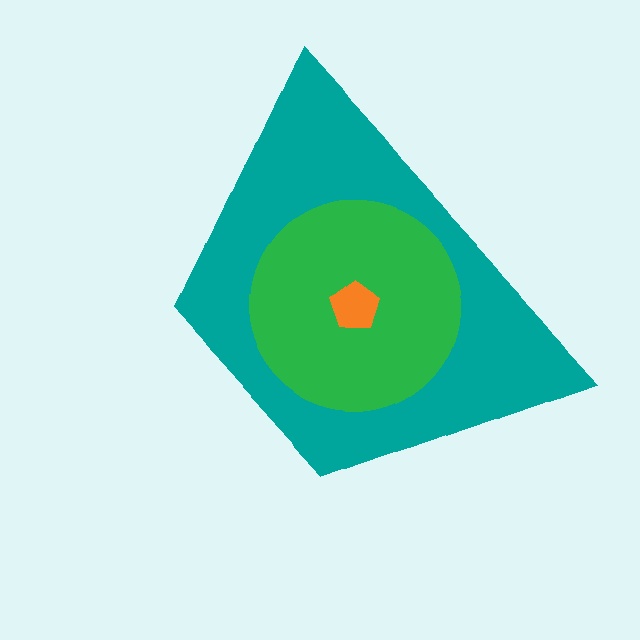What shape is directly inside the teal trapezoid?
The green circle.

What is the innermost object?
The orange pentagon.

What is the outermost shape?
The teal trapezoid.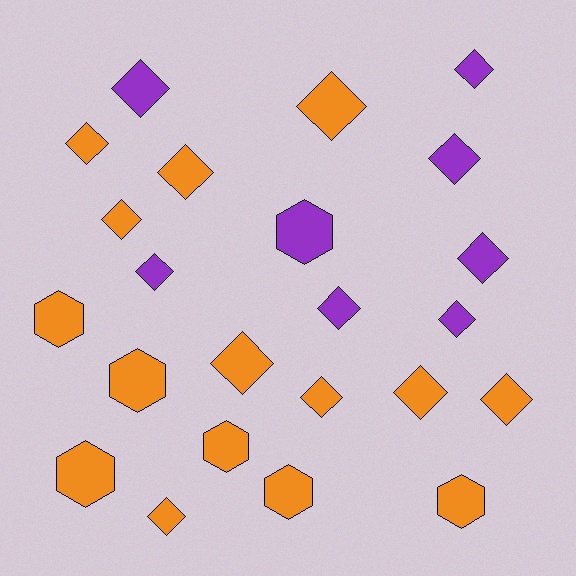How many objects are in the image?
There are 23 objects.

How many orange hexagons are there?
There are 6 orange hexagons.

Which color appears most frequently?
Orange, with 15 objects.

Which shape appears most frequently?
Diamond, with 16 objects.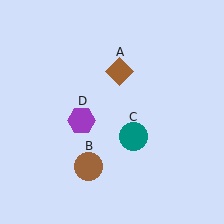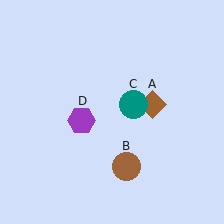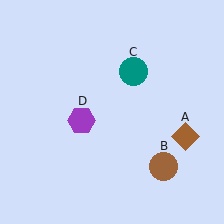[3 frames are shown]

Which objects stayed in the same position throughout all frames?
Purple hexagon (object D) remained stationary.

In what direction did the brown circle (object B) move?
The brown circle (object B) moved right.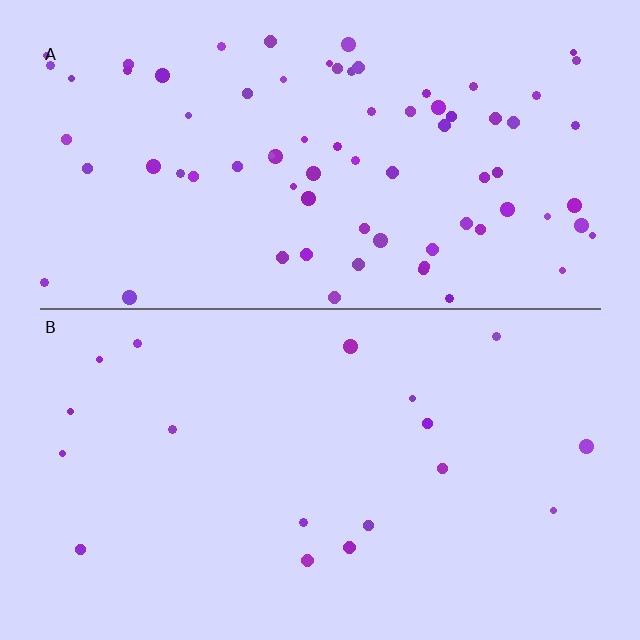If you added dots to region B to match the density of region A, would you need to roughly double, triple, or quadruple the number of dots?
Approximately quadruple.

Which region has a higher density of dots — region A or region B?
A (the top).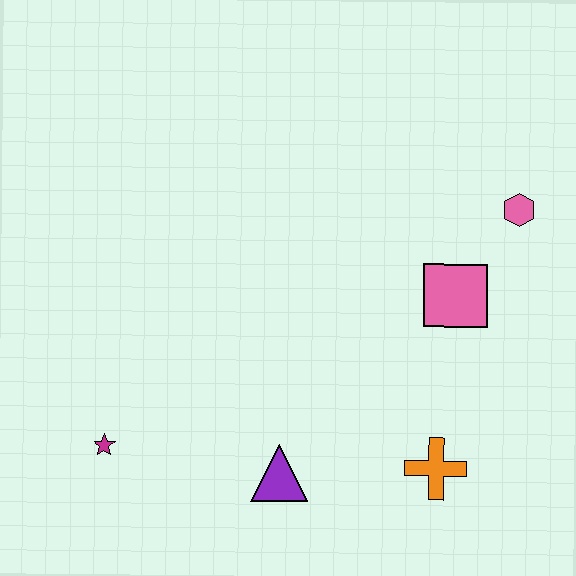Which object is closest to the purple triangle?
The orange cross is closest to the purple triangle.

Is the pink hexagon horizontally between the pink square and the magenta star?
No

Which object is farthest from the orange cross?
The magenta star is farthest from the orange cross.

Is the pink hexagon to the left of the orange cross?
No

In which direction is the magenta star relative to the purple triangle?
The magenta star is to the left of the purple triangle.